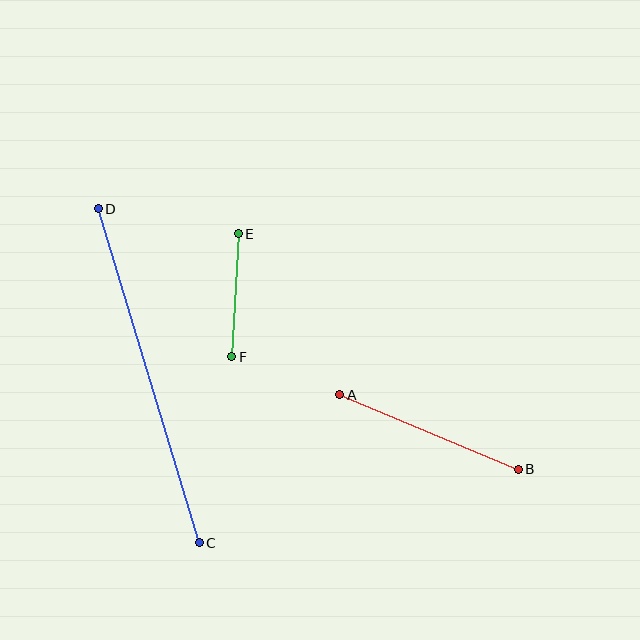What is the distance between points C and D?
The distance is approximately 349 pixels.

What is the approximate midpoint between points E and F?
The midpoint is at approximately (235, 295) pixels.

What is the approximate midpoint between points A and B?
The midpoint is at approximately (429, 432) pixels.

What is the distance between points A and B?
The distance is approximately 193 pixels.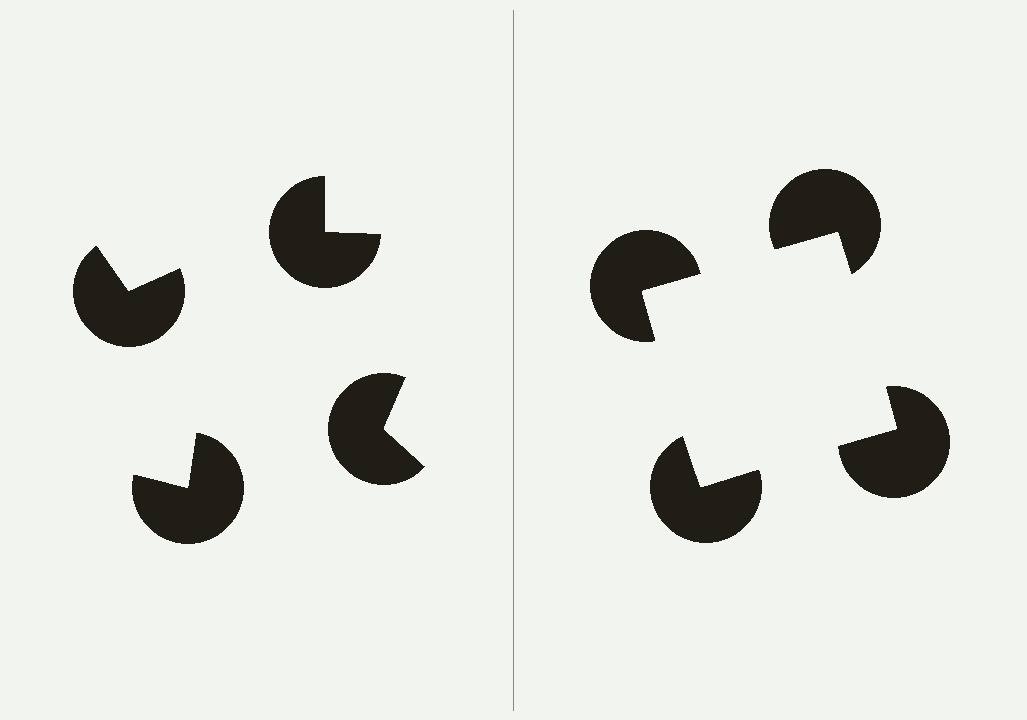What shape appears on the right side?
An illusory square.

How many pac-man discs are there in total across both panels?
8 — 4 on each side.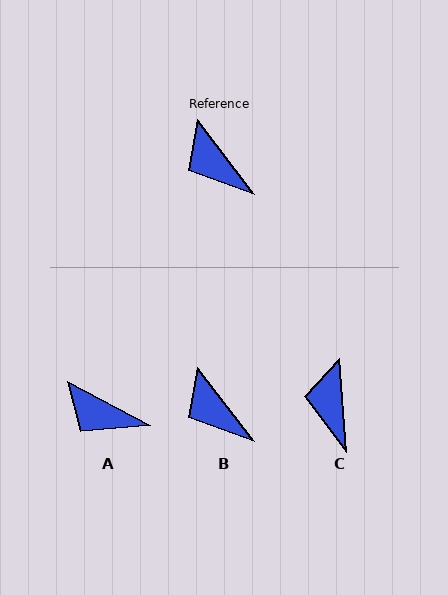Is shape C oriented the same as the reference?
No, it is off by about 34 degrees.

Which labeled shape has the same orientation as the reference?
B.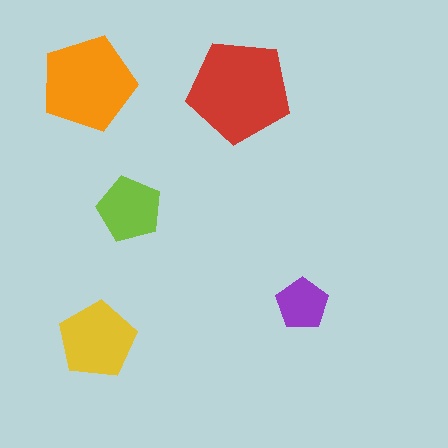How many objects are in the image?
There are 5 objects in the image.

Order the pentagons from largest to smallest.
the red one, the orange one, the yellow one, the lime one, the purple one.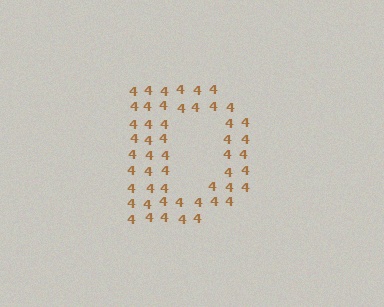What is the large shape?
The large shape is the letter D.